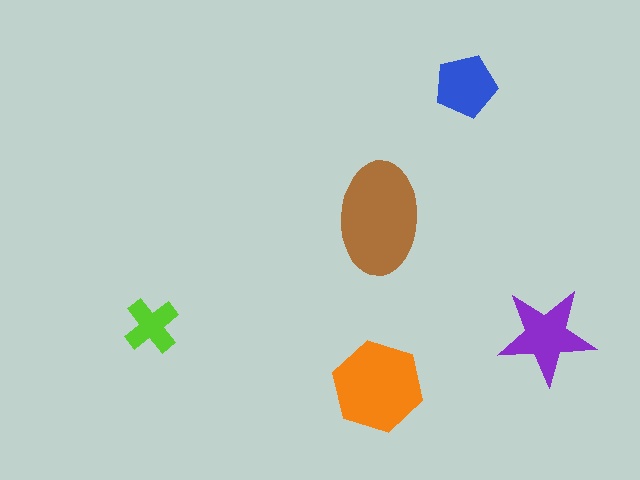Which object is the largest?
The brown ellipse.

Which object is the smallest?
The lime cross.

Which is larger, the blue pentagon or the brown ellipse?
The brown ellipse.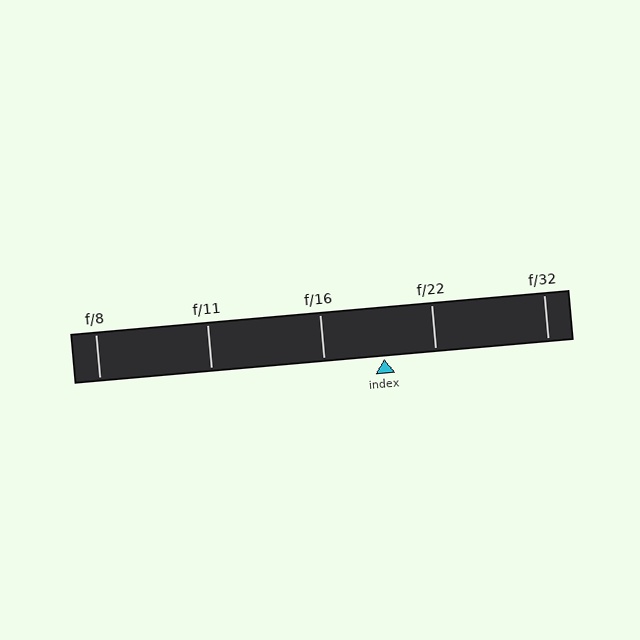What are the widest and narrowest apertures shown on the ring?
The widest aperture shown is f/8 and the narrowest is f/32.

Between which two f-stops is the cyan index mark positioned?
The index mark is between f/16 and f/22.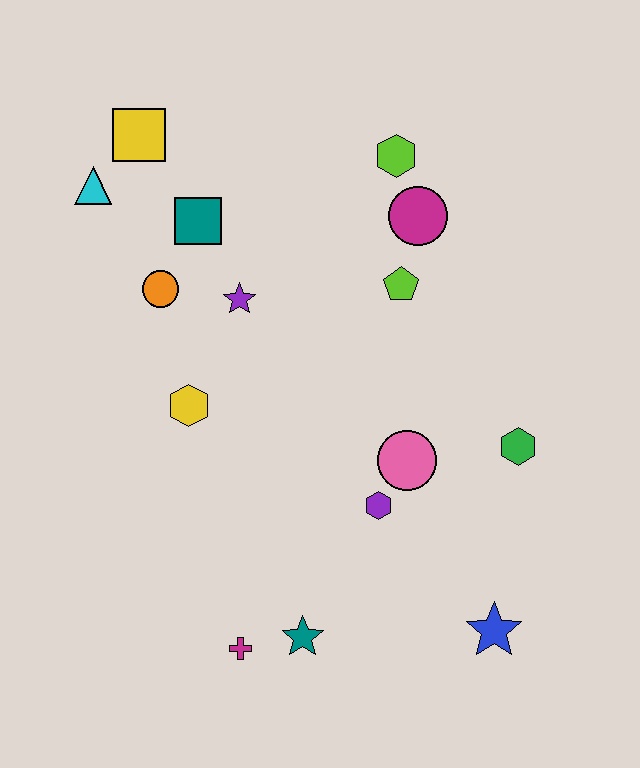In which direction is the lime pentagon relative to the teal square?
The lime pentagon is to the right of the teal square.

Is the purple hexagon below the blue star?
No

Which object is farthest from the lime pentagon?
The magenta cross is farthest from the lime pentagon.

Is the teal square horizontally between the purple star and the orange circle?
Yes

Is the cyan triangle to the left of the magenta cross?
Yes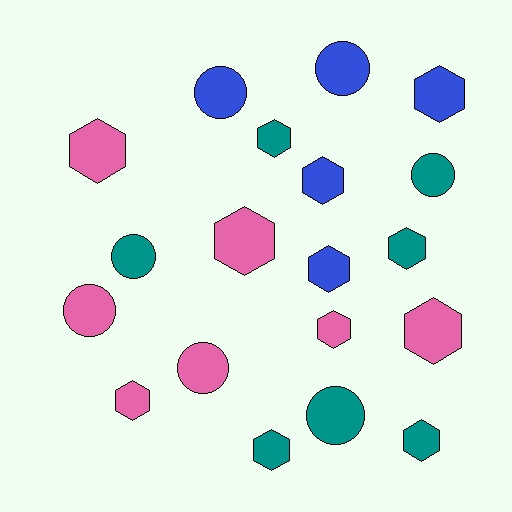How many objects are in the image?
There are 19 objects.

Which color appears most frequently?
Teal, with 7 objects.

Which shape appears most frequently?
Hexagon, with 12 objects.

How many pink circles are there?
There are 2 pink circles.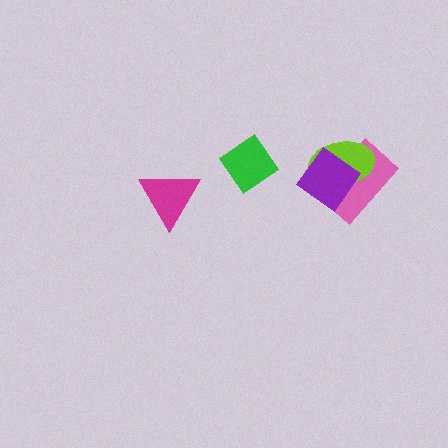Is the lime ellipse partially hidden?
Yes, it is partially covered by another shape.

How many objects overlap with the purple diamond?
2 objects overlap with the purple diamond.